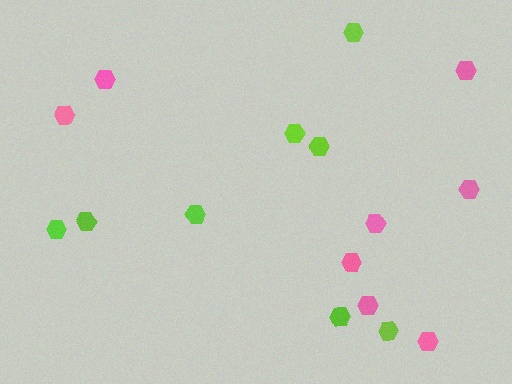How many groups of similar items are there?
There are 2 groups: one group of lime hexagons (8) and one group of pink hexagons (8).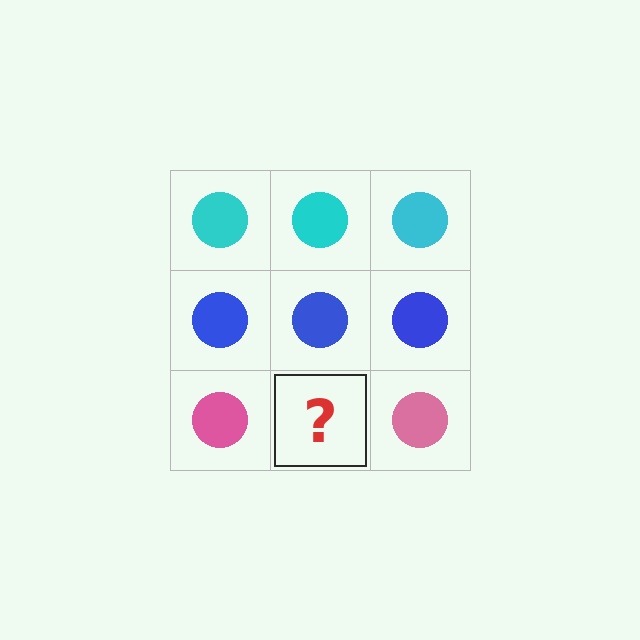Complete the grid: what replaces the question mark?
The question mark should be replaced with a pink circle.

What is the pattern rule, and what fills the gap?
The rule is that each row has a consistent color. The gap should be filled with a pink circle.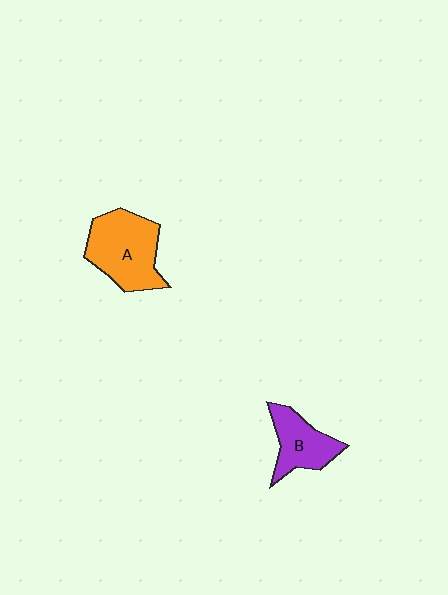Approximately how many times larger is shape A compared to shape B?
Approximately 1.5 times.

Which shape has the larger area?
Shape A (orange).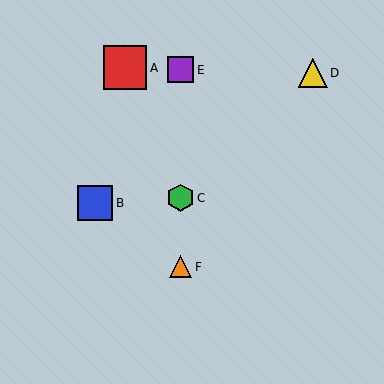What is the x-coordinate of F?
Object F is at x≈181.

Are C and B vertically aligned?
No, C is at x≈181 and B is at x≈95.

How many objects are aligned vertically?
3 objects (C, E, F) are aligned vertically.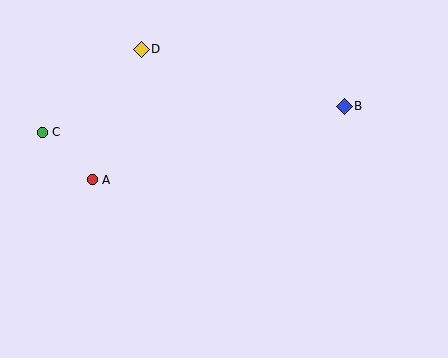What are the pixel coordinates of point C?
Point C is at (42, 132).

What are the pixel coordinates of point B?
Point B is at (344, 106).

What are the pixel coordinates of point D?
Point D is at (141, 49).